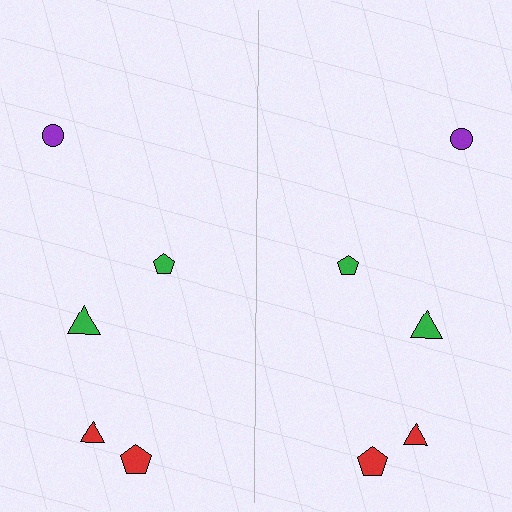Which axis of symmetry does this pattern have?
The pattern has a vertical axis of symmetry running through the center of the image.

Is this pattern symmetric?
Yes, this pattern has bilateral (reflection) symmetry.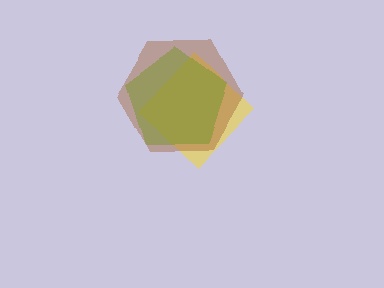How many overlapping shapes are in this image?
There are 3 overlapping shapes in the image.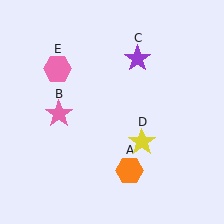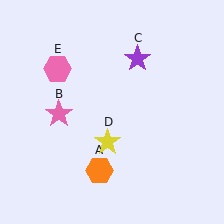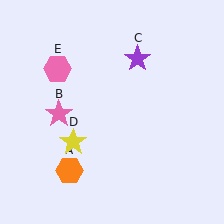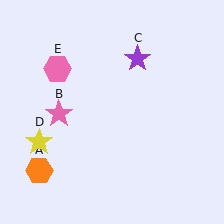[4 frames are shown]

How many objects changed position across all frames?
2 objects changed position: orange hexagon (object A), yellow star (object D).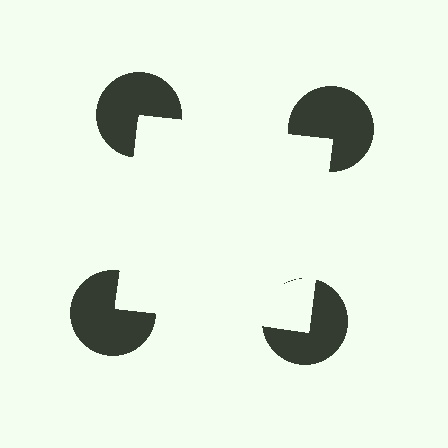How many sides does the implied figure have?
4 sides.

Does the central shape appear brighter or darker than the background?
It typically appears slightly brighter than the background, even though no actual brightness change is drawn.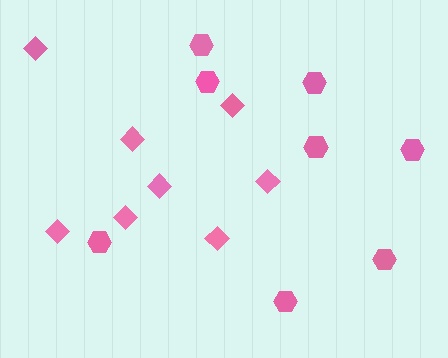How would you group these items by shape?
There are 2 groups: one group of hexagons (8) and one group of diamonds (8).